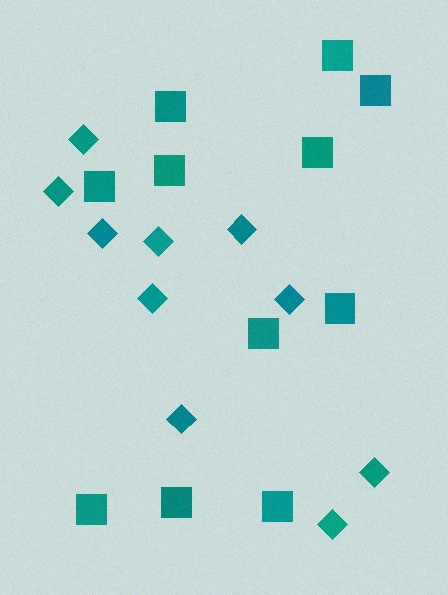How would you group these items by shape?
There are 2 groups: one group of diamonds (10) and one group of squares (11).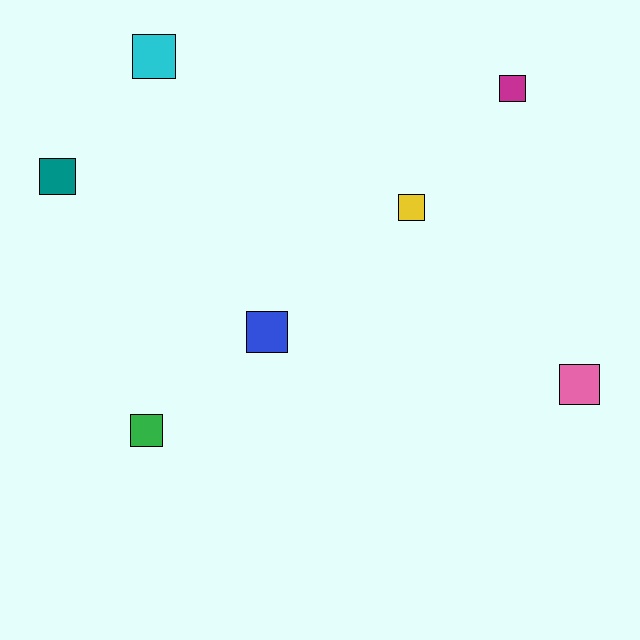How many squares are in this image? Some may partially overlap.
There are 7 squares.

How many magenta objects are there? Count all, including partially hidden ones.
There is 1 magenta object.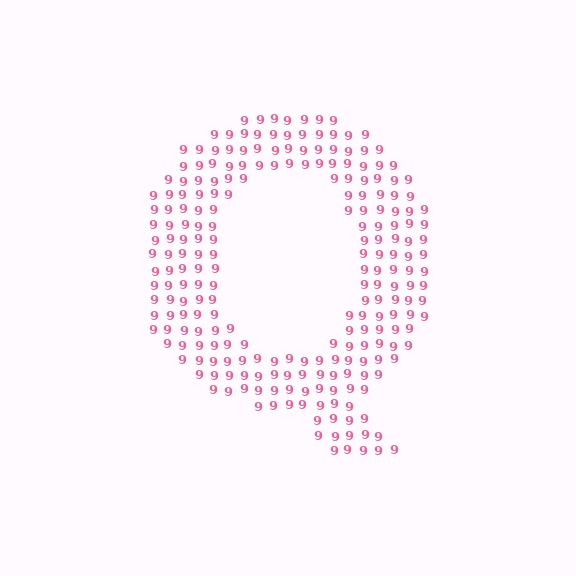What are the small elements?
The small elements are digit 9's.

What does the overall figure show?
The overall figure shows the letter Q.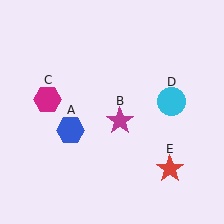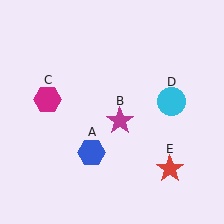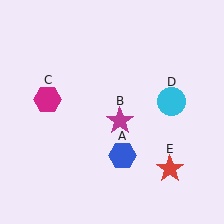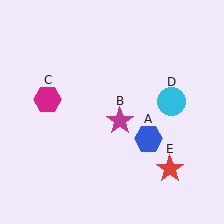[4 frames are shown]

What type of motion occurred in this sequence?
The blue hexagon (object A) rotated counterclockwise around the center of the scene.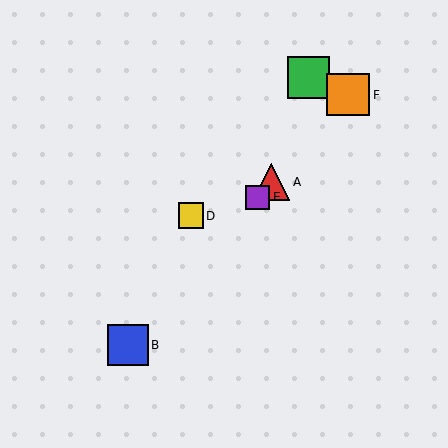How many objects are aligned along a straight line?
4 objects (A, B, E, F) are aligned along a straight line.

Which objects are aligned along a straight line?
Objects A, B, E, F are aligned along a straight line.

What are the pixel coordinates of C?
Object C is at (309, 78).